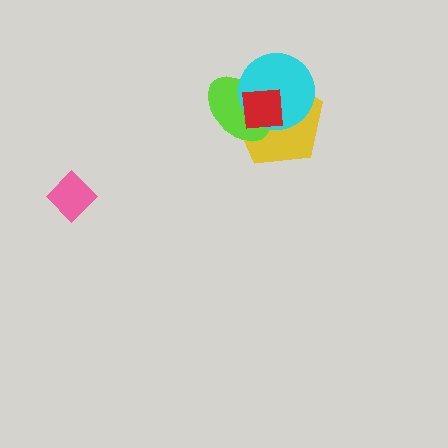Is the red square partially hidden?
No, no other shape covers it.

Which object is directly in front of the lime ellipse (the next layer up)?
The cyan circle is directly in front of the lime ellipse.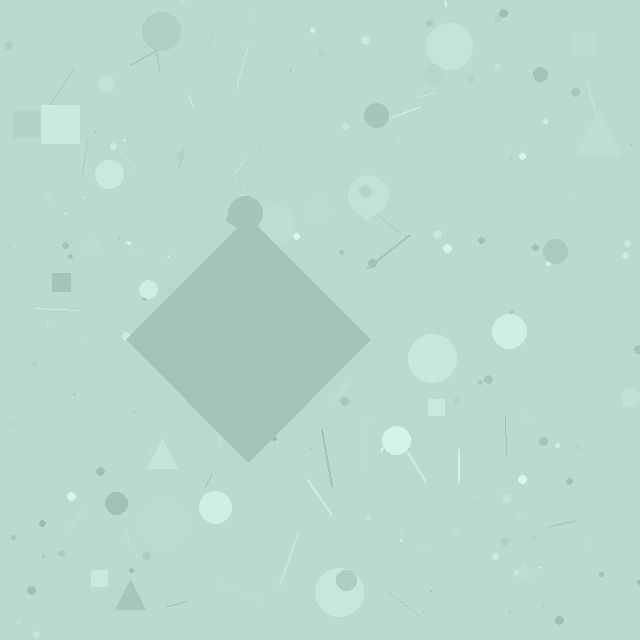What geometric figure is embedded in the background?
A diamond is embedded in the background.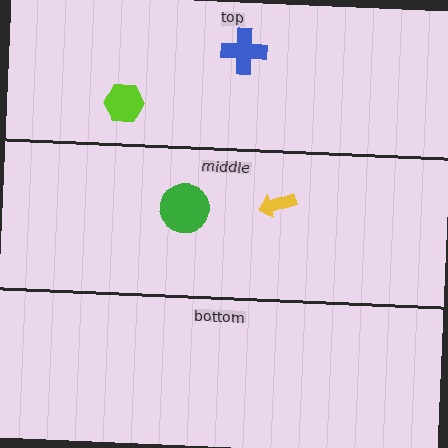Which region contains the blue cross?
The top region.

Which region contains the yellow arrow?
The middle region.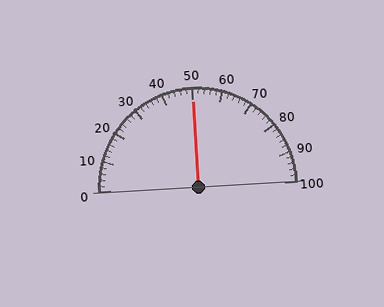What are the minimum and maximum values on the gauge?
The gauge ranges from 0 to 100.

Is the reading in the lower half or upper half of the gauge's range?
The reading is in the upper half of the range (0 to 100).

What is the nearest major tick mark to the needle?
The nearest major tick mark is 50.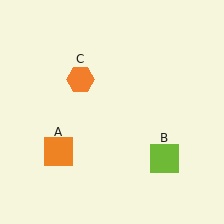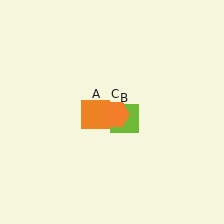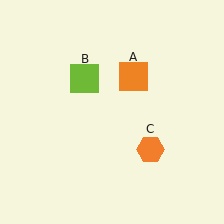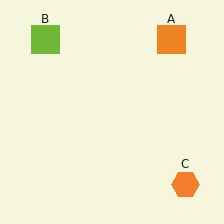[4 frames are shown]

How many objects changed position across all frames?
3 objects changed position: orange square (object A), lime square (object B), orange hexagon (object C).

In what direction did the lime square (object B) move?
The lime square (object B) moved up and to the left.